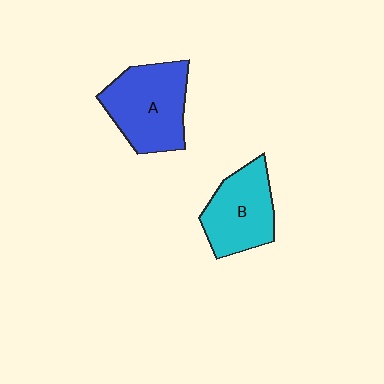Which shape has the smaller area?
Shape B (cyan).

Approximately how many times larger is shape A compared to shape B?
Approximately 1.2 times.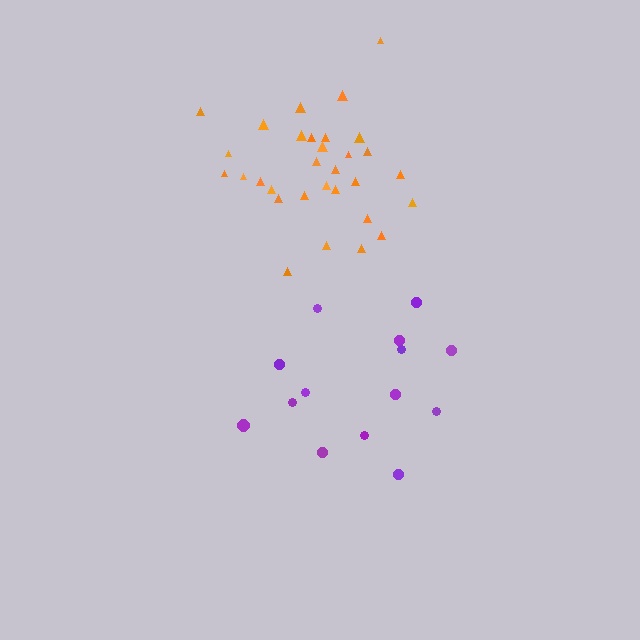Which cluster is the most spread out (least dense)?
Purple.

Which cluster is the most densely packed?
Orange.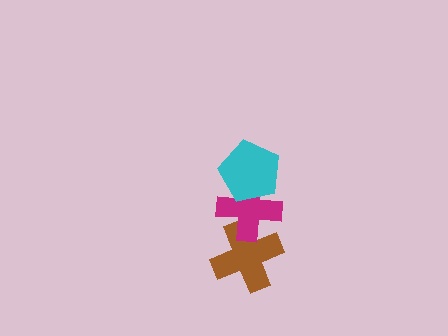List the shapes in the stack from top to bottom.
From top to bottom: the cyan pentagon, the magenta cross, the brown cross.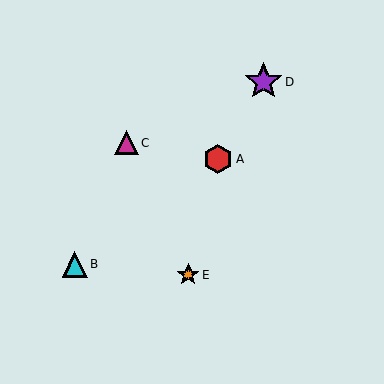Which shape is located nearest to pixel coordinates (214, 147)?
The red hexagon (labeled A) at (218, 159) is nearest to that location.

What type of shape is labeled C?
Shape C is a magenta triangle.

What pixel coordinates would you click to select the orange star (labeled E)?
Click at (188, 275) to select the orange star E.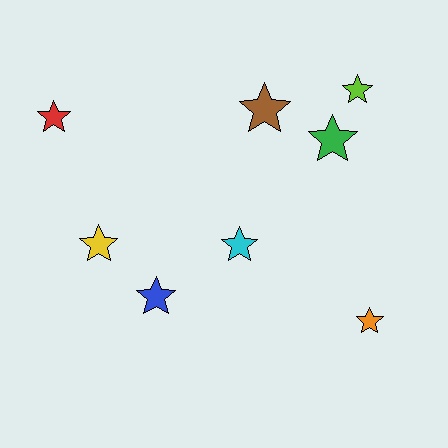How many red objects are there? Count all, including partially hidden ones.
There is 1 red object.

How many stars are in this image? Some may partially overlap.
There are 8 stars.